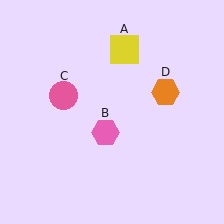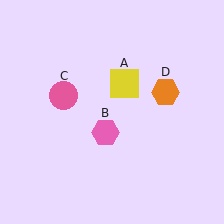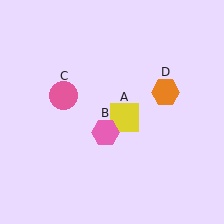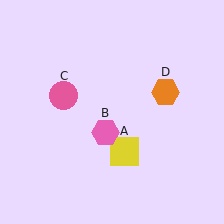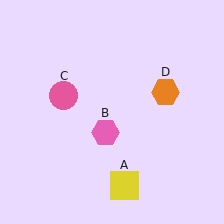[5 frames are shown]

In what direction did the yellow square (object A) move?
The yellow square (object A) moved down.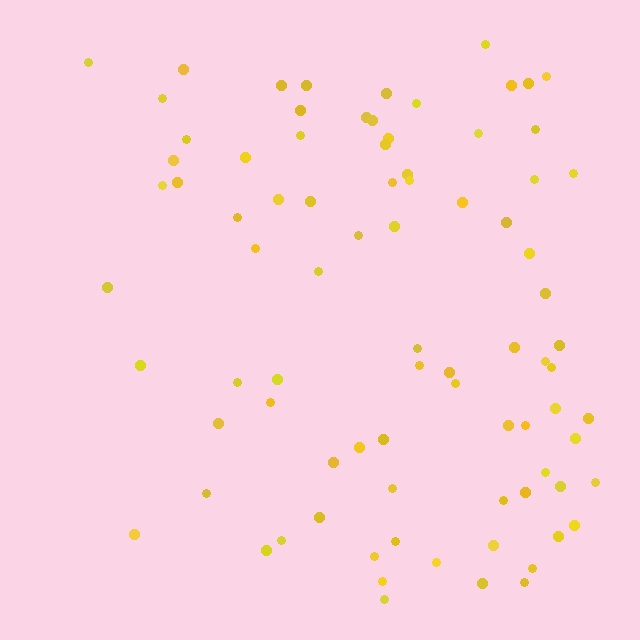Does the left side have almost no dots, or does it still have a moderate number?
Still a moderate number, just noticeably fewer than the right.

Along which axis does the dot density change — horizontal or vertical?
Horizontal.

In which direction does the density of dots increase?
From left to right, with the right side densest.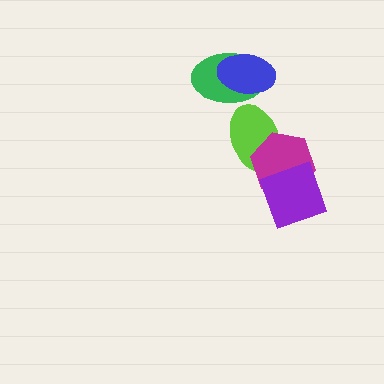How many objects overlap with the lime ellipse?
2 objects overlap with the lime ellipse.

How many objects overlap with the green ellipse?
2 objects overlap with the green ellipse.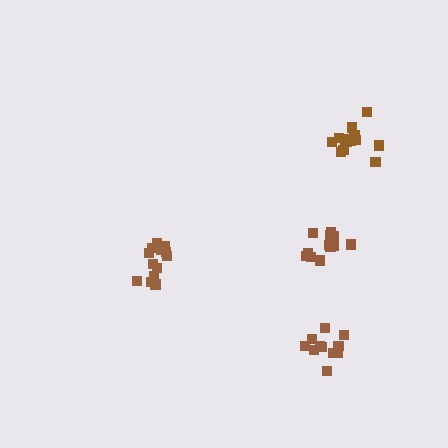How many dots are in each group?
Group 1: 13 dots, Group 2: 13 dots, Group 3: 12 dots, Group 4: 15 dots (53 total).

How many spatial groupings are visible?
There are 4 spatial groupings.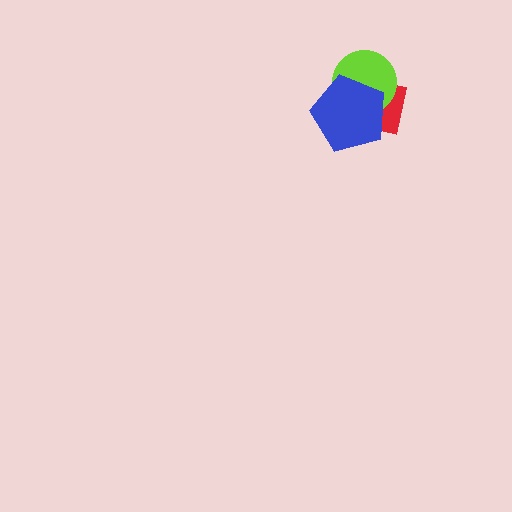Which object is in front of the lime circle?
The blue pentagon is in front of the lime circle.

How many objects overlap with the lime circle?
2 objects overlap with the lime circle.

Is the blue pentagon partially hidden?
No, no other shape covers it.